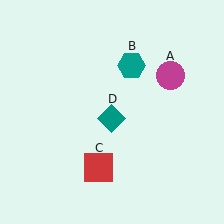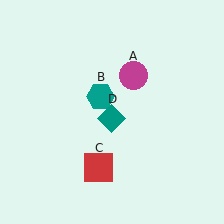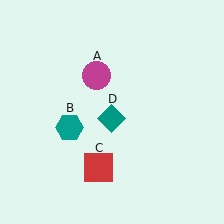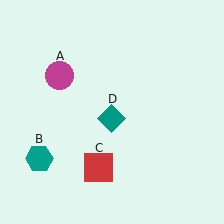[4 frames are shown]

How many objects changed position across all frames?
2 objects changed position: magenta circle (object A), teal hexagon (object B).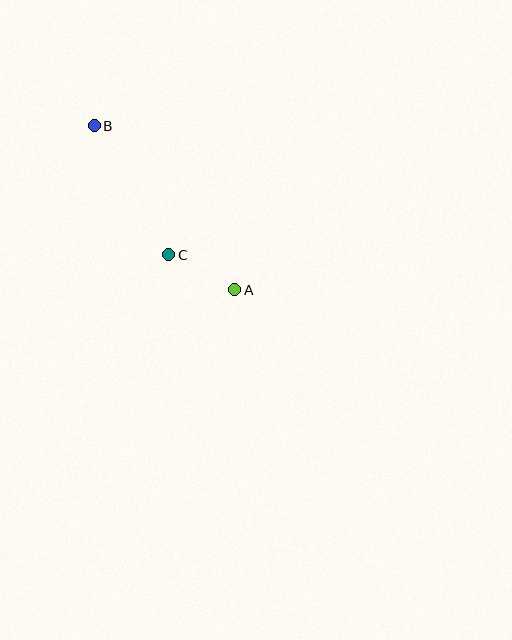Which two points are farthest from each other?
Points A and B are farthest from each other.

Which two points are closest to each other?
Points A and C are closest to each other.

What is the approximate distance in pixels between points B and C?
The distance between B and C is approximately 149 pixels.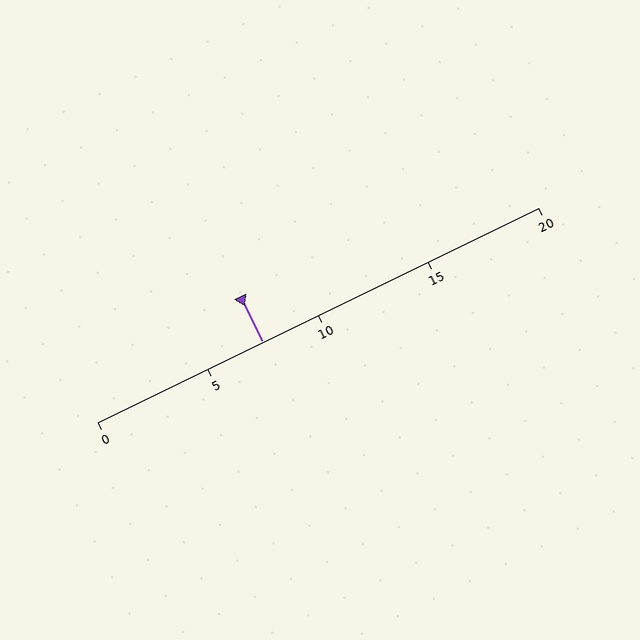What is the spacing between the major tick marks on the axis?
The major ticks are spaced 5 apart.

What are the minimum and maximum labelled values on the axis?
The axis runs from 0 to 20.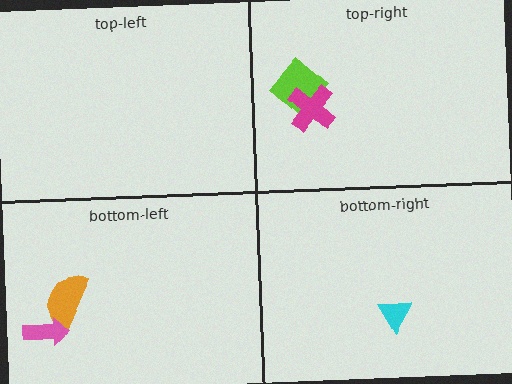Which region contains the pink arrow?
The bottom-left region.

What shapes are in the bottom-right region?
The cyan triangle.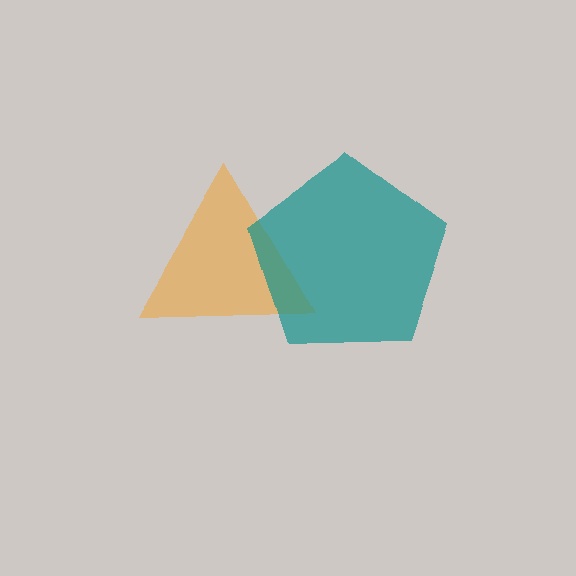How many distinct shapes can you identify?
There are 2 distinct shapes: an orange triangle, a teal pentagon.